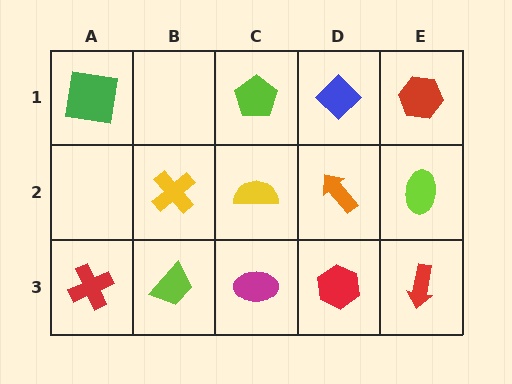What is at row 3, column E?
A red arrow.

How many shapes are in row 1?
4 shapes.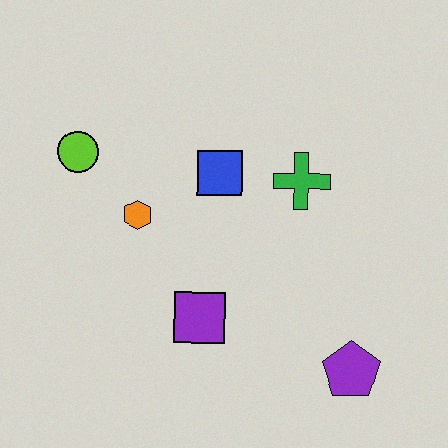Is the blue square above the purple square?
Yes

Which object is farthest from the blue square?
The purple pentagon is farthest from the blue square.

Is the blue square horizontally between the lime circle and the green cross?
Yes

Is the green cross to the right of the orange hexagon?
Yes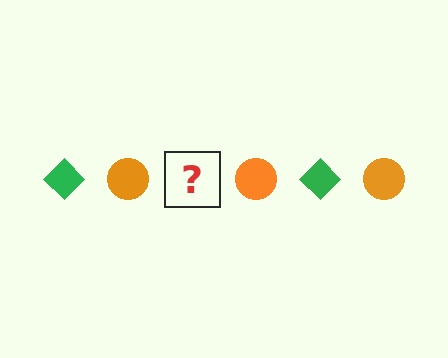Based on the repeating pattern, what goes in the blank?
The blank should be a green diamond.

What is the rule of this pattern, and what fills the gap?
The rule is that the pattern alternates between green diamond and orange circle. The gap should be filled with a green diamond.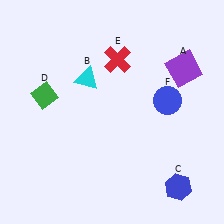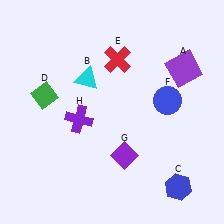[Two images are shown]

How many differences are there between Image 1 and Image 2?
There are 2 differences between the two images.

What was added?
A purple diamond (G), a purple cross (H) were added in Image 2.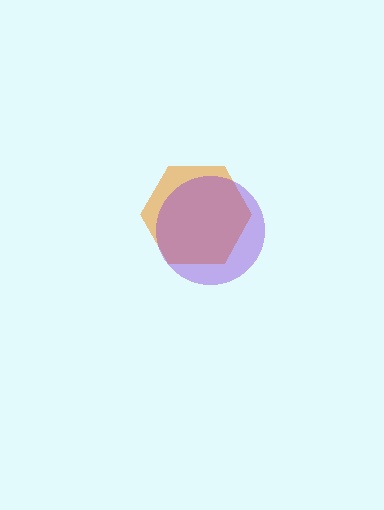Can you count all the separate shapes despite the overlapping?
Yes, there are 2 separate shapes.